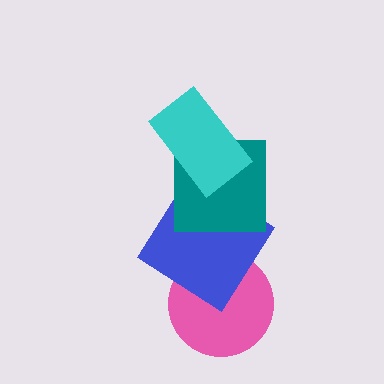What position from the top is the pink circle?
The pink circle is 4th from the top.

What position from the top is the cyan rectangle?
The cyan rectangle is 1st from the top.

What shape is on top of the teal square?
The cyan rectangle is on top of the teal square.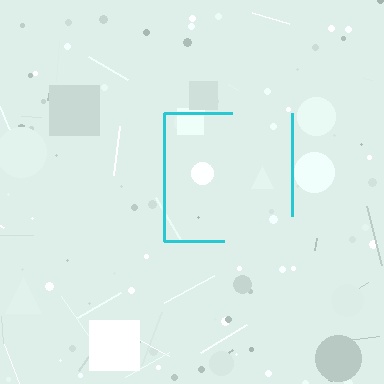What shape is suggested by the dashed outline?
The dashed outline suggests a square.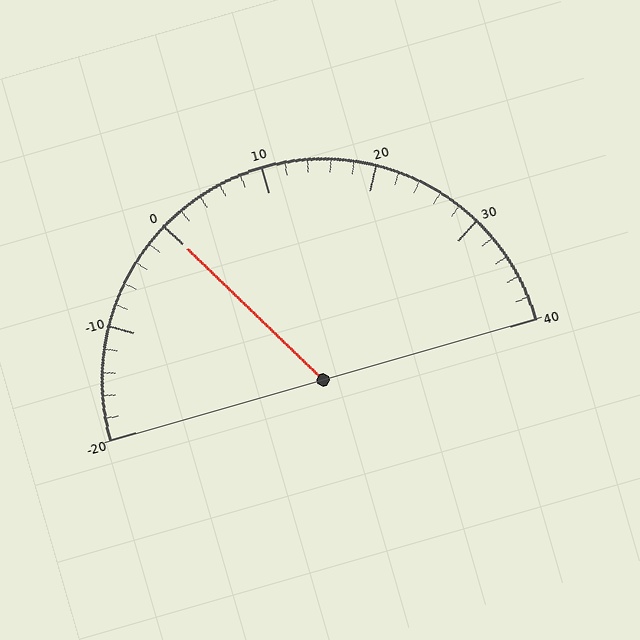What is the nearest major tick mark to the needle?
The nearest major tick mark is 0.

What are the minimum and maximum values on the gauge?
The gauge ranges from -20 to 40.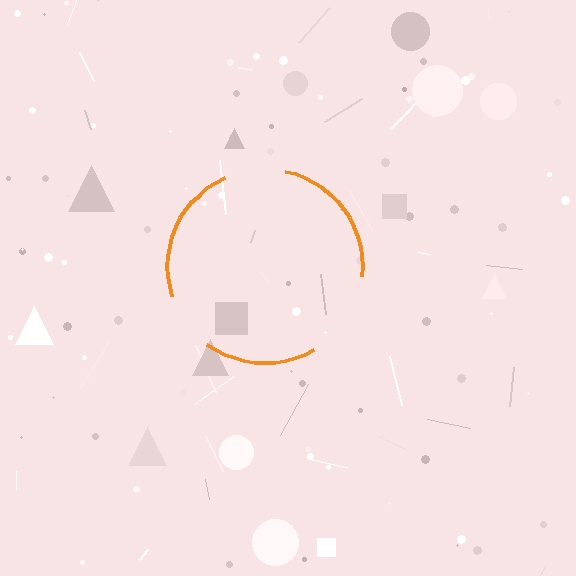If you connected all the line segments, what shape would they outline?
They would outline a circle.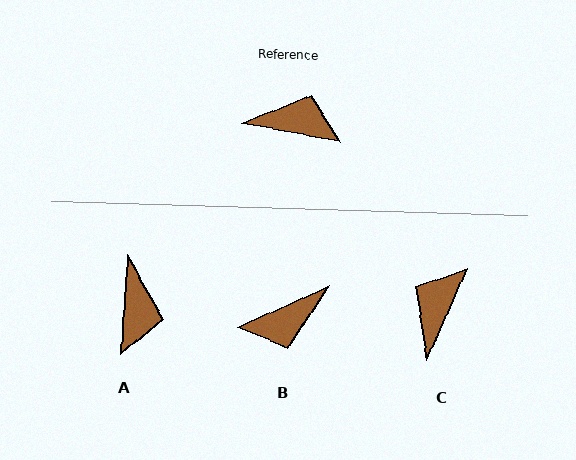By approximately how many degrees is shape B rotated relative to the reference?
Approximately 145 degrees clockwise.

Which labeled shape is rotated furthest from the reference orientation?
B, about 145 degrees away.